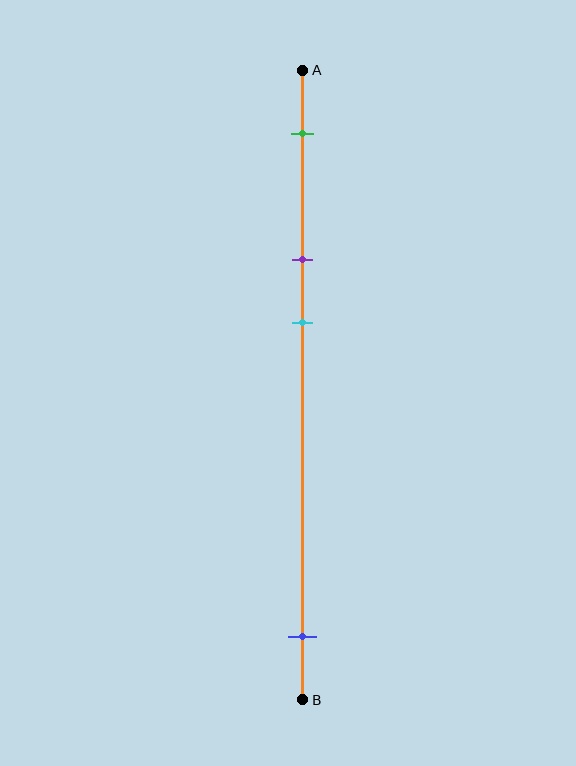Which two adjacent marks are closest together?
The purple and cyan marks are the closest adjacent pair.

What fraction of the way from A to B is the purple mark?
The purple mark is approximately 30% (0.3) of the way from A to B.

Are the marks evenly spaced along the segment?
No, the marks are not evenly spaced.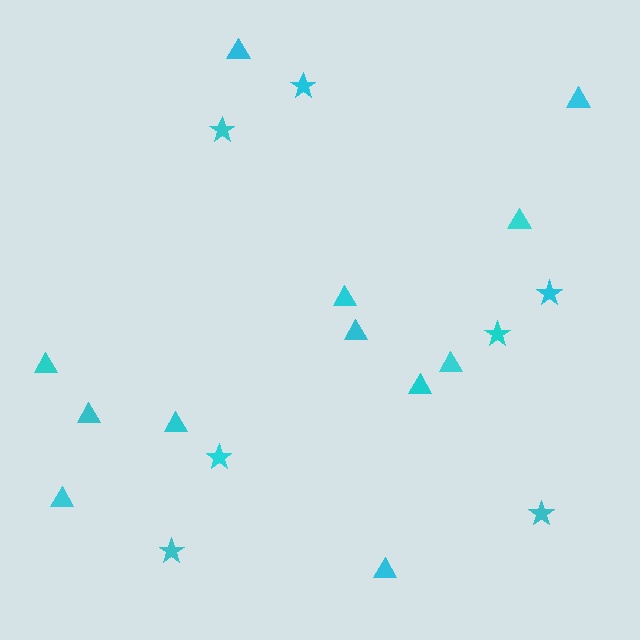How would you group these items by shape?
There are 2 groups: one group of triangles (12) and one group of stars (7).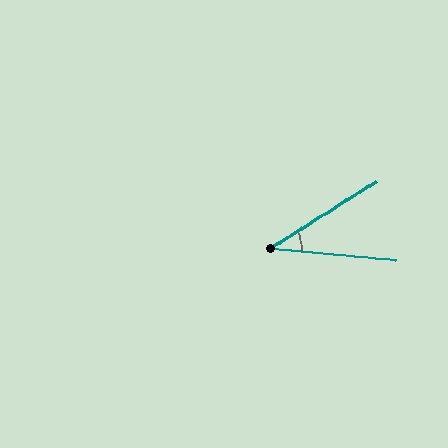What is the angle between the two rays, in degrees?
Approximately 37 degrees.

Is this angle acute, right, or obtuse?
It is acute.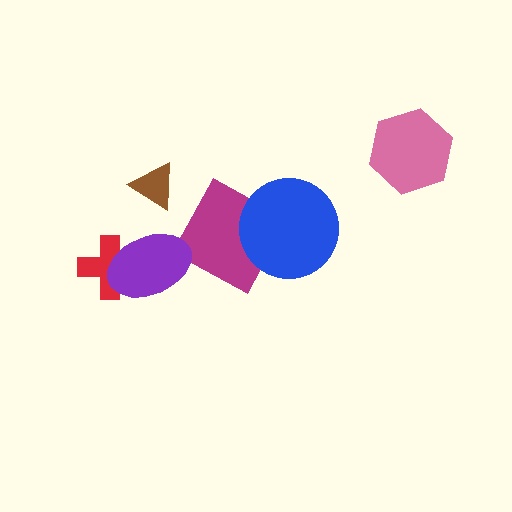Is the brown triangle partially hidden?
No, no other shape covers it.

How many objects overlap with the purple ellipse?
1 object overlaps with the purple ellipse.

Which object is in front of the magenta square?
The blue circle is in front of the magenta square.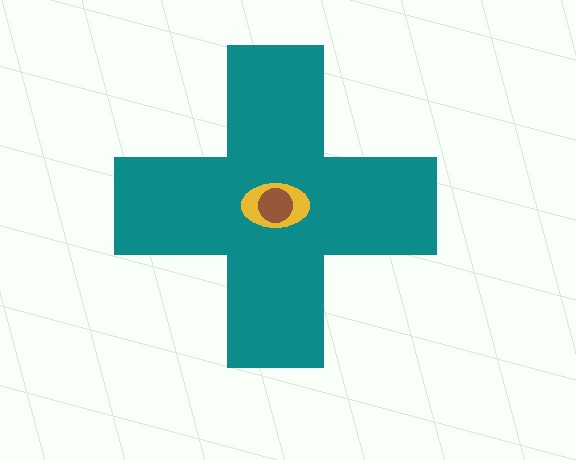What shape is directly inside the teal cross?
The yellow ellipse.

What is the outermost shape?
The teal cross.